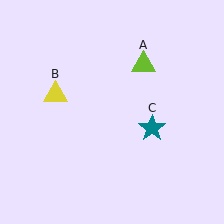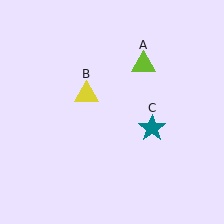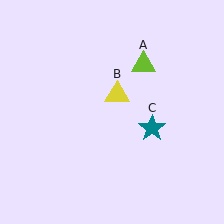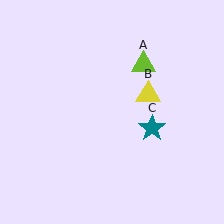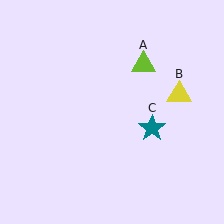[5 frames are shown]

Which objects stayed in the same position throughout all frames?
Lime triangle (object A) and teal star (object C) remained stationary.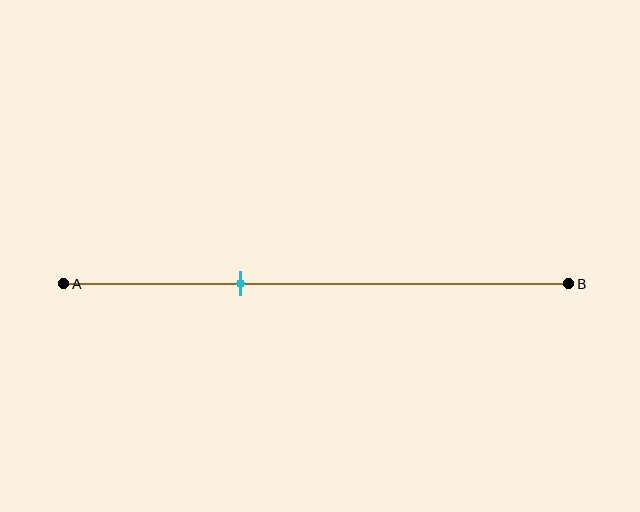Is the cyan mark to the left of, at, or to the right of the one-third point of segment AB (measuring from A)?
The cyan mark is approximately at the one-third point of segment AB.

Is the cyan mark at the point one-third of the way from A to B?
Yes, the mark is approximately at the one-third point.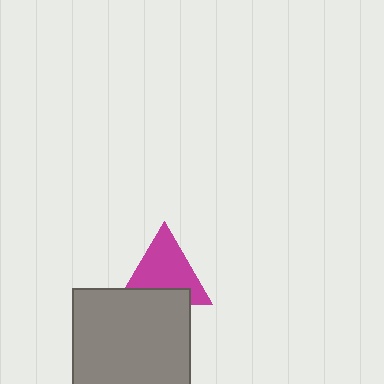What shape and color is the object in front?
The object in front is a gray rectangle.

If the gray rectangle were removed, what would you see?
You would see the complete magenta triangle.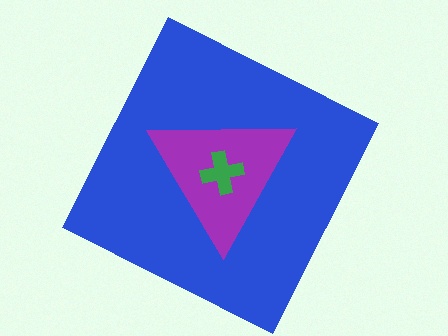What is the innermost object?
The green cross.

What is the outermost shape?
The blue square.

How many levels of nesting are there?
3.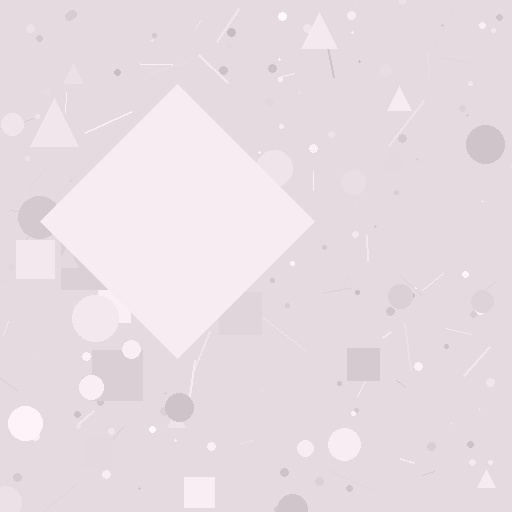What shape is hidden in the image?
A diamond is hidden in the image.